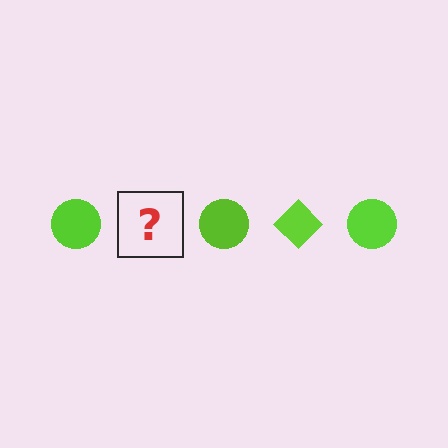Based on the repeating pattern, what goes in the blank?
The blank should be a lime diamond.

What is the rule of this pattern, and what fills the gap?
The rule is that the pattern cycles through circle, diamond shapes in lime. The gap should be filled with a lime diamond.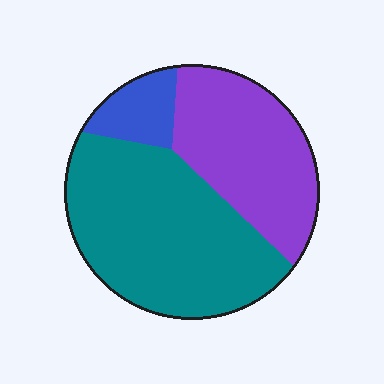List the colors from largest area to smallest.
From largest to smallest: teal, purple, blue.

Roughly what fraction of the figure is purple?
Purple covers roughly 35% of the figure.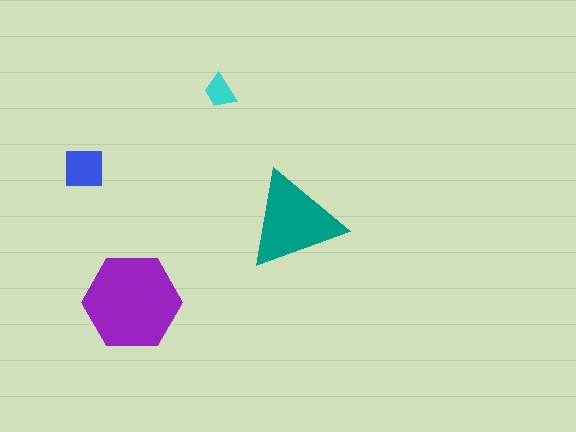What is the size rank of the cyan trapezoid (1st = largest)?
4th.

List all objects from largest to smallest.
The purple hexagon, the teal triangle, the blue square, the cyan trapezoid.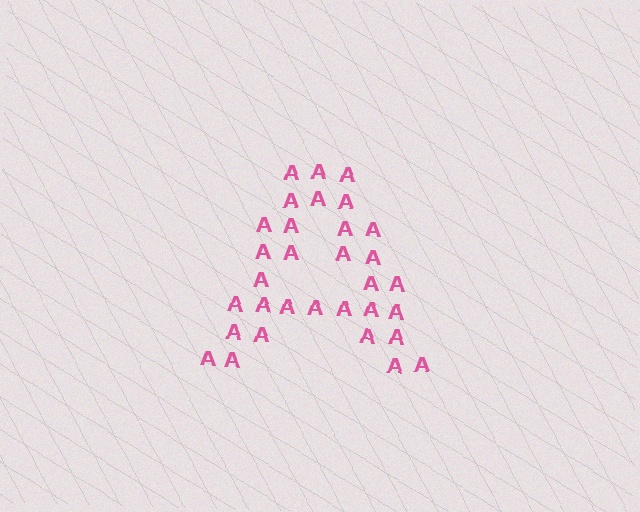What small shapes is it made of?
It is made of small letter A's.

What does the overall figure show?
The overall figure shows the letter A.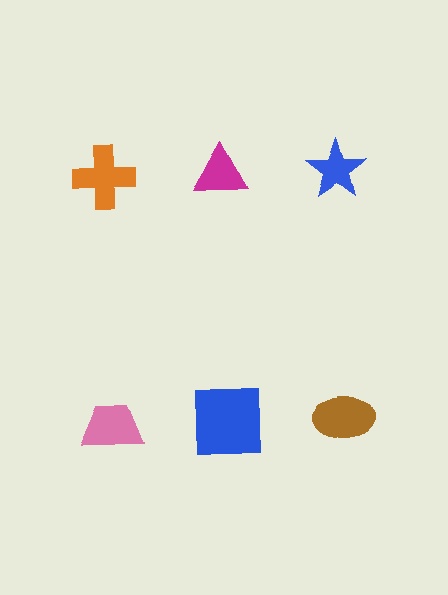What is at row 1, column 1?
An orange cross.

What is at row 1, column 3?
A blue star.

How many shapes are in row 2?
3 shapes.